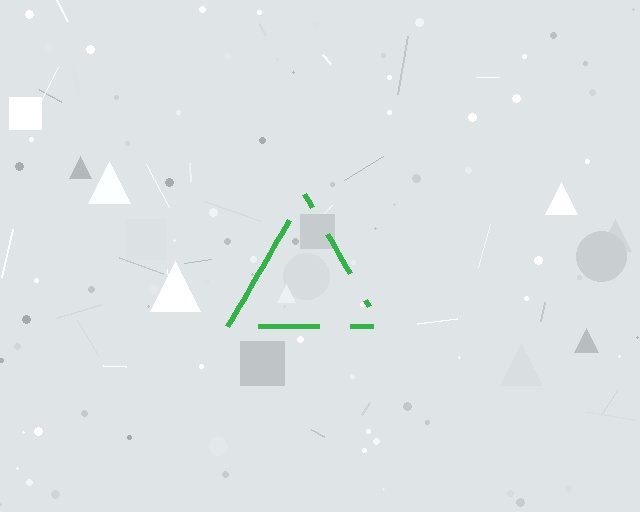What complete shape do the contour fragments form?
The contour fragments form a triangle.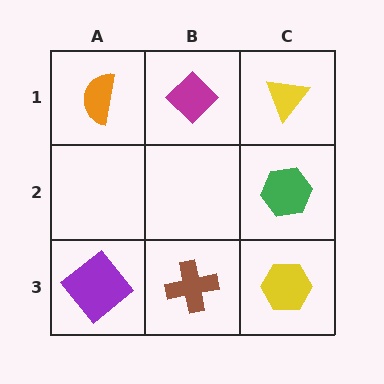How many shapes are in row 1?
3 shapes.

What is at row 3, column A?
A purple diamond.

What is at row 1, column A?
An orange semicircle.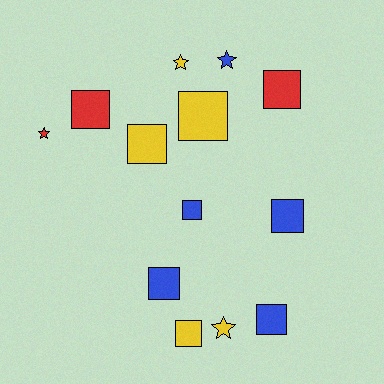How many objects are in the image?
There are 13 objects.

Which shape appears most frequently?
Square, with 9 objects.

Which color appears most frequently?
Yellow, with 5 objects.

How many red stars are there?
There is 1 red star.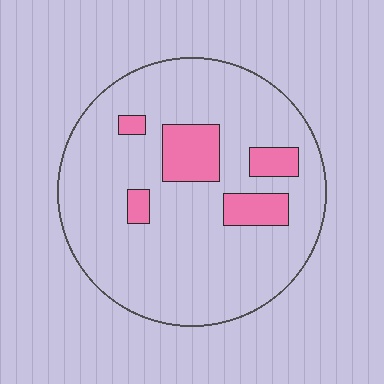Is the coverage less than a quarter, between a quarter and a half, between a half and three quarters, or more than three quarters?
Less than a quarter.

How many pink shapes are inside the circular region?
5.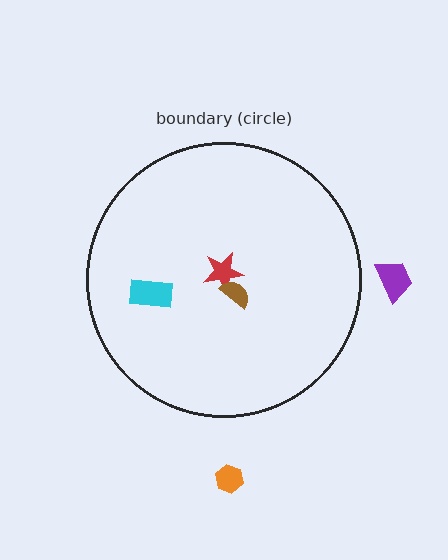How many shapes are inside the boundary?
3 inside, 2 outside.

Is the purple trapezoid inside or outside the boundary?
Outside.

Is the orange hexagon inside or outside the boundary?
Outside.